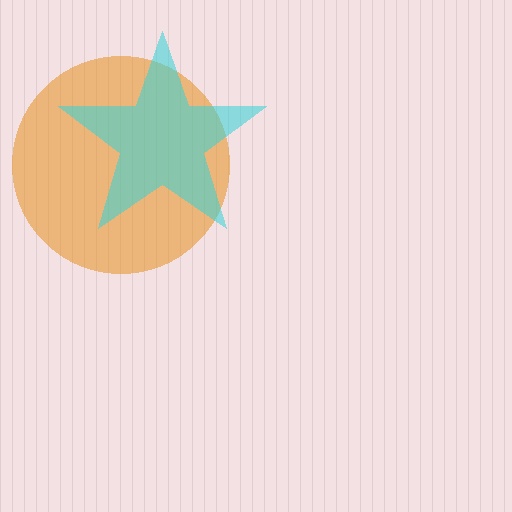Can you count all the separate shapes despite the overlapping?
Yes, there are 2 separate shapes.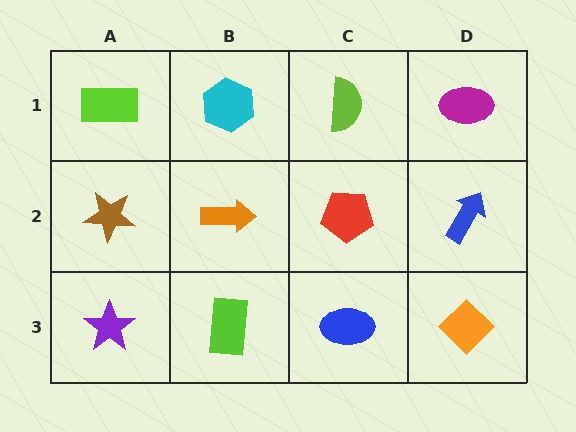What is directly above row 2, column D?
A magenta ellipse.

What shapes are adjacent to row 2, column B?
A cyan hexagon (row 1, column B), a lime rectangle (row 3, column B), a brown star (row 2, column A), a red pentagon (row 2, column C).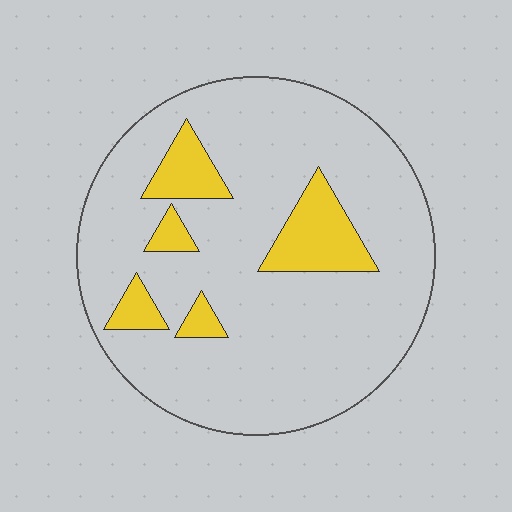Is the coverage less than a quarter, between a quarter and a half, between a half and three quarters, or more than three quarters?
Less than a quarter.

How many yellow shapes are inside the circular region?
5.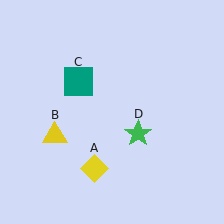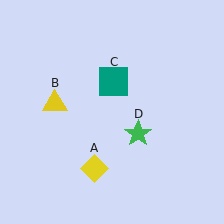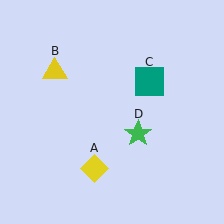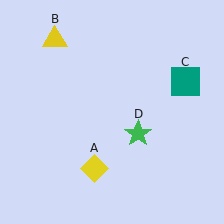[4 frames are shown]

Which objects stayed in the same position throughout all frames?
Yellow diamond (object A) and green star (object D) remained stationary.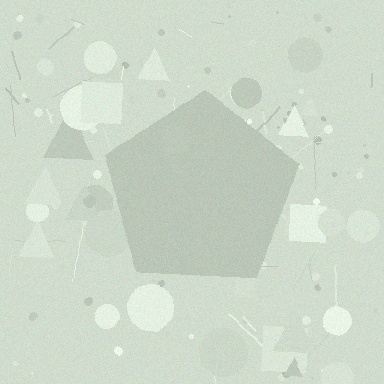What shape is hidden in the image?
A pentagon is hidden in the image.